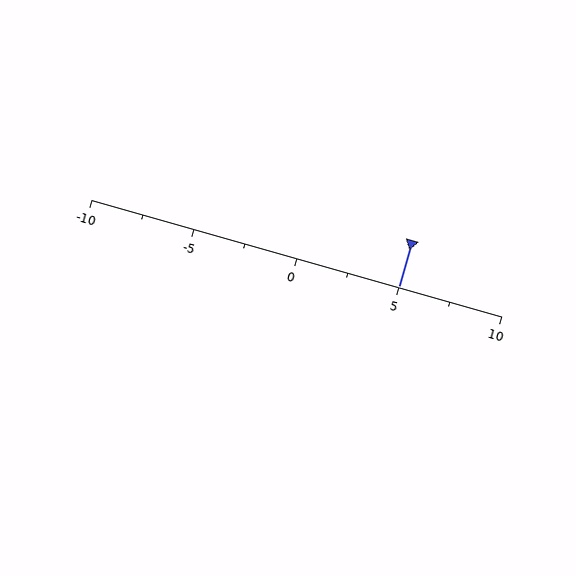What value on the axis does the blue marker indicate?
The marker indicates approximately 5.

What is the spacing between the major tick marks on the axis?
The major ticks are spaced 5 apart.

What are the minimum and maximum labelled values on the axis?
The axis runs from -10 to 10.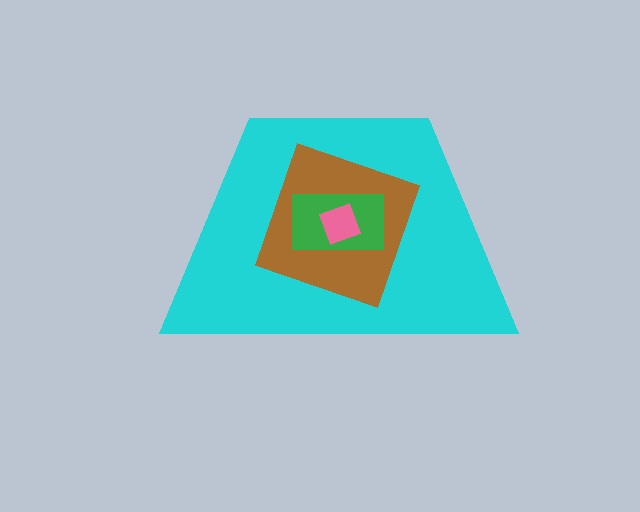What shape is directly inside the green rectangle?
The pink diamond.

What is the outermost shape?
The cyan trapezoid.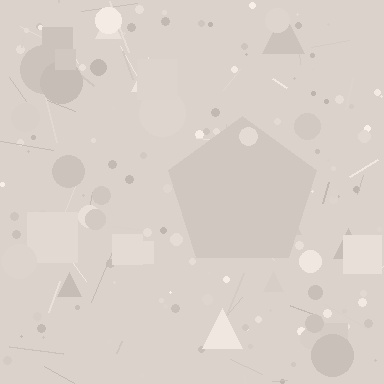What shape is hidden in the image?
A pentagon is hidden in the image.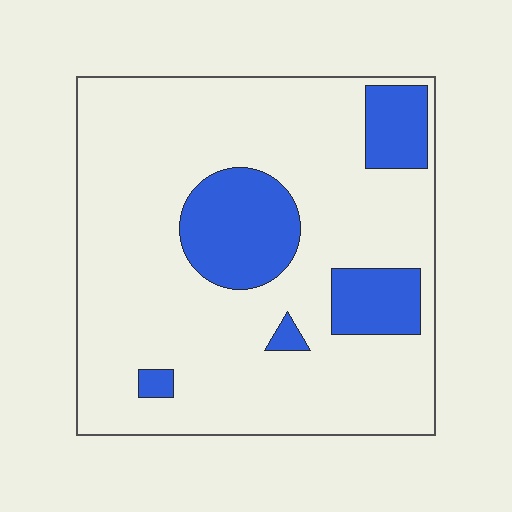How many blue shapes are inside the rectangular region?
5.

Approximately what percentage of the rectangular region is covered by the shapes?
Approximately 20%.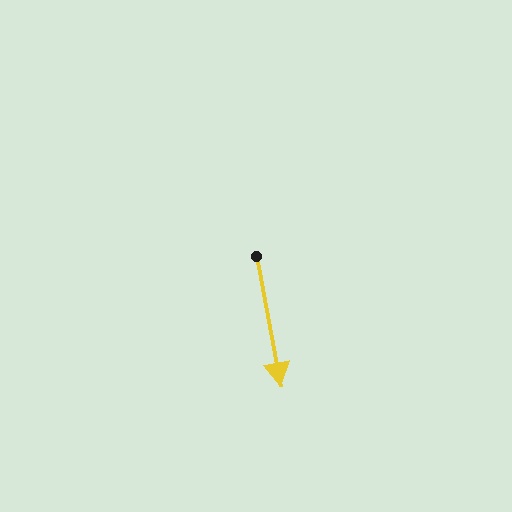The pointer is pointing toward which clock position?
Roughly 6 o'clock.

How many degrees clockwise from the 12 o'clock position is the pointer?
Approximately 169 degrees.